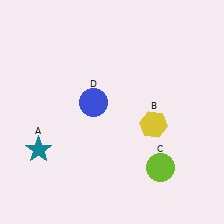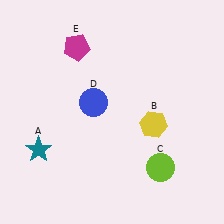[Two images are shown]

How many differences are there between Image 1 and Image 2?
There is 1 difference between the two images.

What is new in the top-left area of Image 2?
A magenta pentagon (E) was added in the top-left area of Image 2.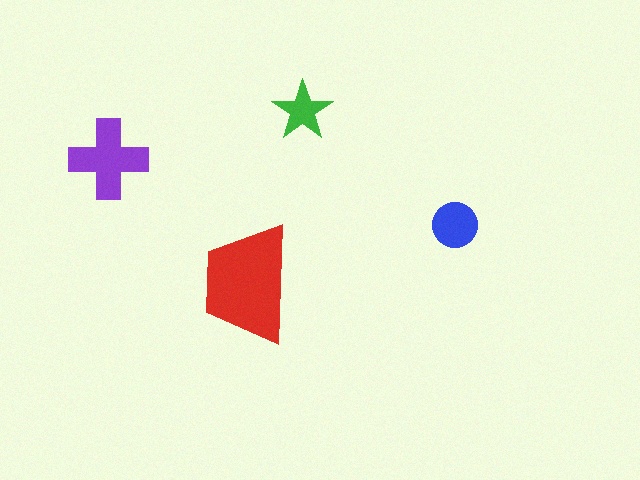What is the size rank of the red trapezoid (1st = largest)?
1st.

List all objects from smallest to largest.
The green star, the blue circle, the purple cross, the red trapezoid.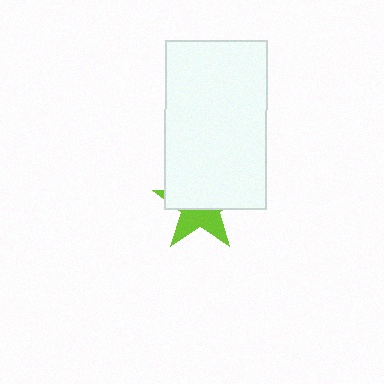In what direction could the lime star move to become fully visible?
The lime star could move down. That would shift it out from behind the white rectangle entirely.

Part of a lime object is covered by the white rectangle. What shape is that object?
It is a star.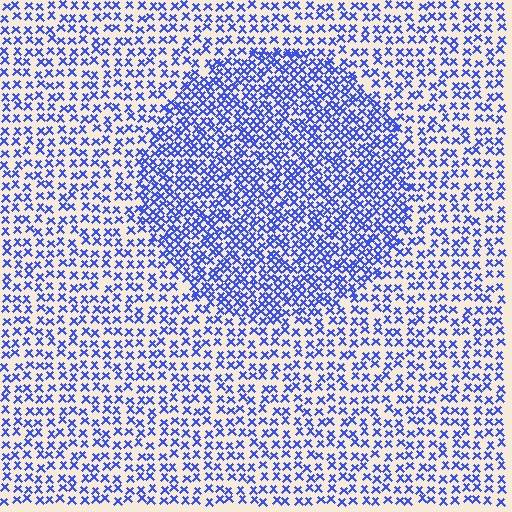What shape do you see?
I see a circle.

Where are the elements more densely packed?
The elements are more densely packed inside the circle boundary.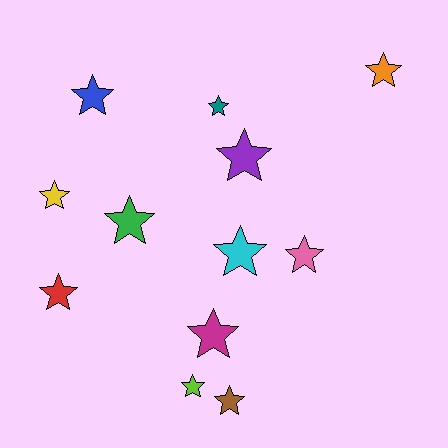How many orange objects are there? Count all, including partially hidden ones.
There is 1 orange object.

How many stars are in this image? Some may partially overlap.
There are 12 stars.